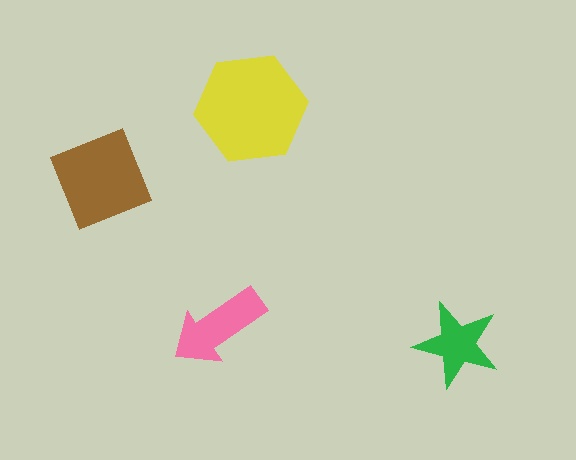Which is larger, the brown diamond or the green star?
The brown diamond.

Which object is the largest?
The yellow hexagon.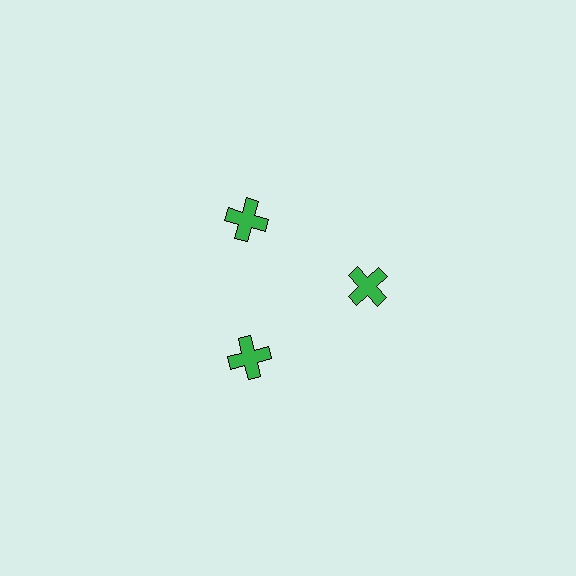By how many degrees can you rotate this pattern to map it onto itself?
The pattern maps onto itself every 120 degrees of rotation.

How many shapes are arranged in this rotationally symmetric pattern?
There are 3 shapes, arranged in 3 groups of 1.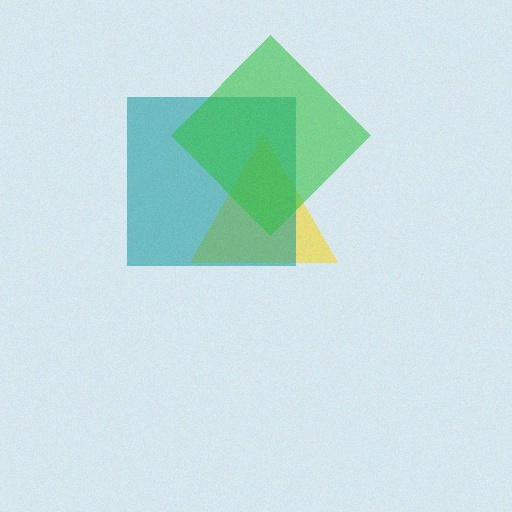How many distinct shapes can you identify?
There are 3 distinct shapes: a yellow triangle, a teal square, a green diamond.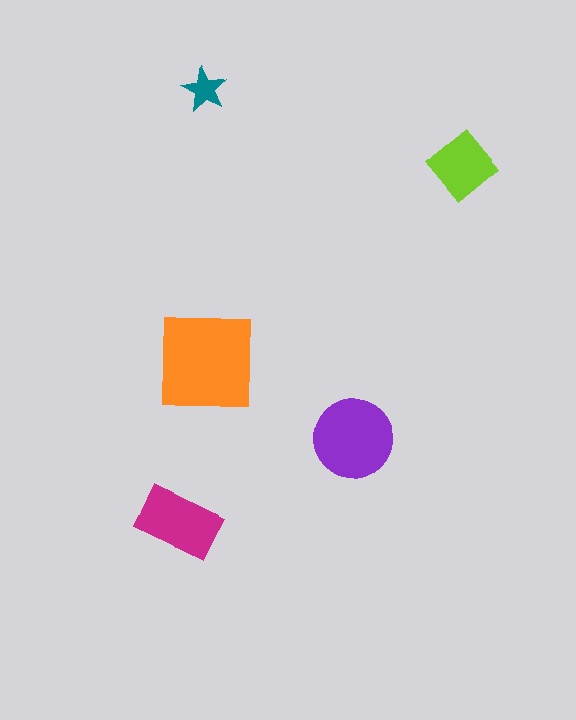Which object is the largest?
The orange square.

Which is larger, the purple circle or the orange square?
The orange square.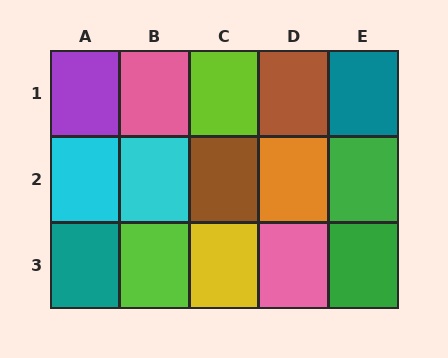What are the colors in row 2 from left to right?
Cyan, cyan, brown, orange, green.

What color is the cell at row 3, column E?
Green.